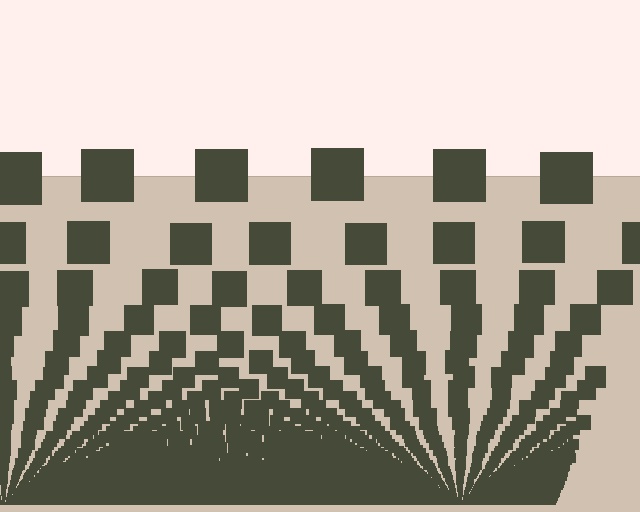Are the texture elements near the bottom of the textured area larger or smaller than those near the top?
Smaller. The gradient is inverted — elements near the bottom are smaller and denser.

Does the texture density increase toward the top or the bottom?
Density increases toward the bottom.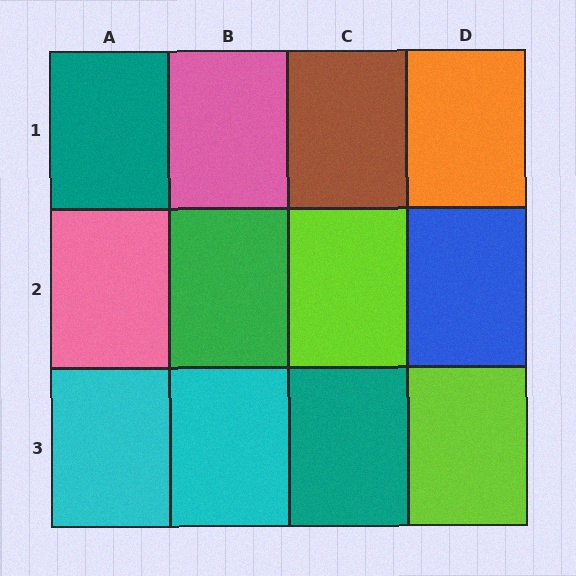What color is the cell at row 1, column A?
Teal.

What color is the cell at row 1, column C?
Brown.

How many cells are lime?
2 cells are lime.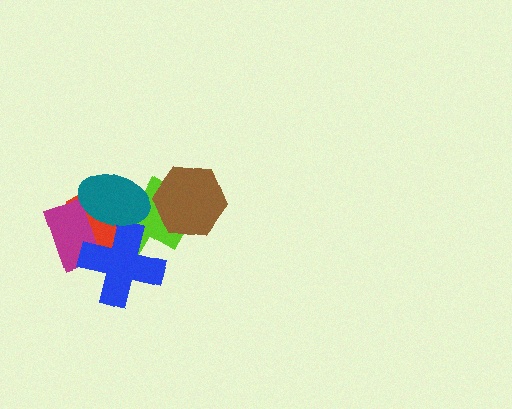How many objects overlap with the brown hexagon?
1 object overlaps with the brown hexagon.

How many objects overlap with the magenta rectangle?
3 objects overlap with the magenta rectangle.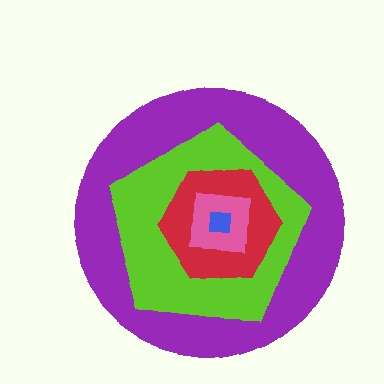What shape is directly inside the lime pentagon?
The red hexagon.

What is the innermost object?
The blue square.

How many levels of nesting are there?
5.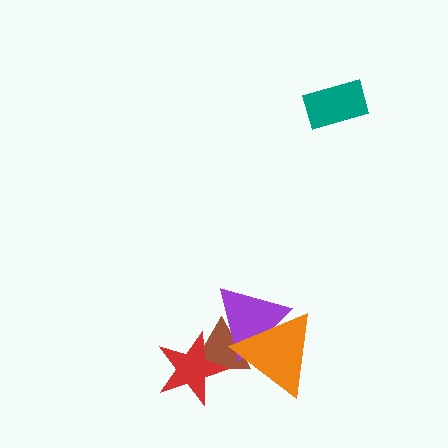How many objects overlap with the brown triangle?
3 objects overlap with the brown triangle.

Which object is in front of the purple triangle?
The orange triangle is in front of the purple triangle.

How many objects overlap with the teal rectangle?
0 objects overlap with the teal rectangle.